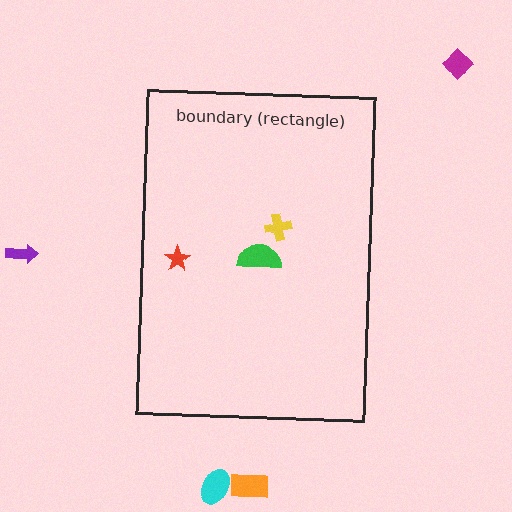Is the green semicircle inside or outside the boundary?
Inside.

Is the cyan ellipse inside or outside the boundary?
Outside.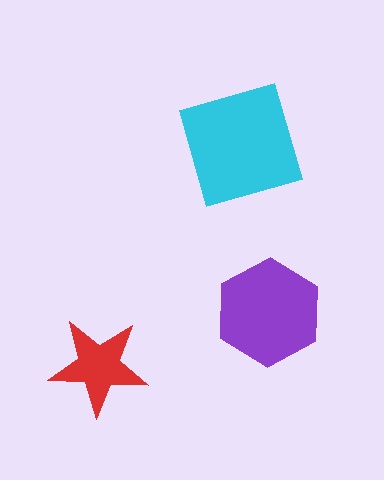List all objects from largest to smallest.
The cyan square, the purple hexagon, the red star.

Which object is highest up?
The cyan square is topmost.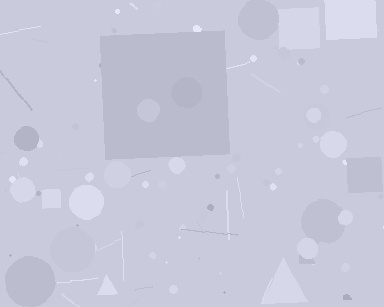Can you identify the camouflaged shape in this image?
The camouflaged shape is a square.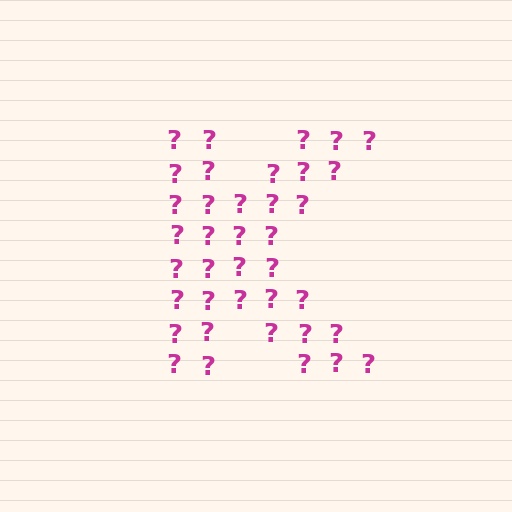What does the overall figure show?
The overall figure shows the letter K.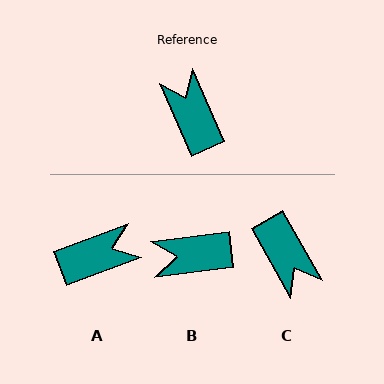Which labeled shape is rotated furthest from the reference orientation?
C, about 174 degrees away.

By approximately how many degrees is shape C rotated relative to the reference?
Approximately 174 degrees clockwise.